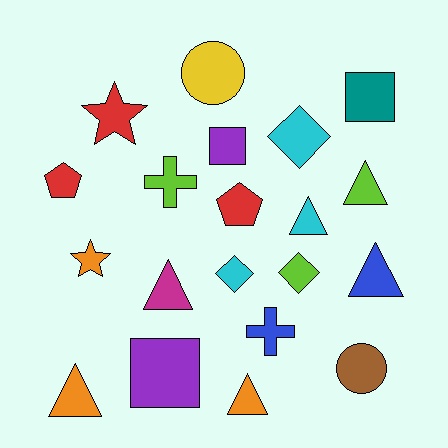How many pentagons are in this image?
There are 2 pentagons.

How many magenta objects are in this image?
There is 1 magenta object.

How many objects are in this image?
There are 20 objects.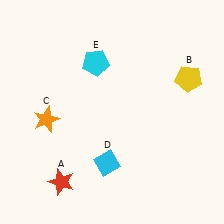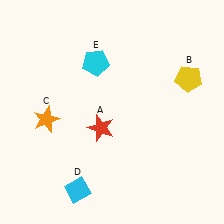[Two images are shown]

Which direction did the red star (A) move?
The red star (A) moved up.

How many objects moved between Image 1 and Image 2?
2 objects moved between the two images.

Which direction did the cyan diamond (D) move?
The cyan diamond (D) moved left.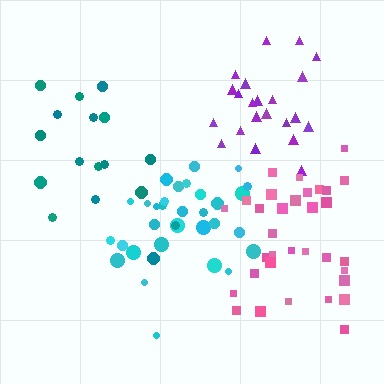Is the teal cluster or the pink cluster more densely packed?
Pink.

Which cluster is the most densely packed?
Cyan.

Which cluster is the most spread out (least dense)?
Teal.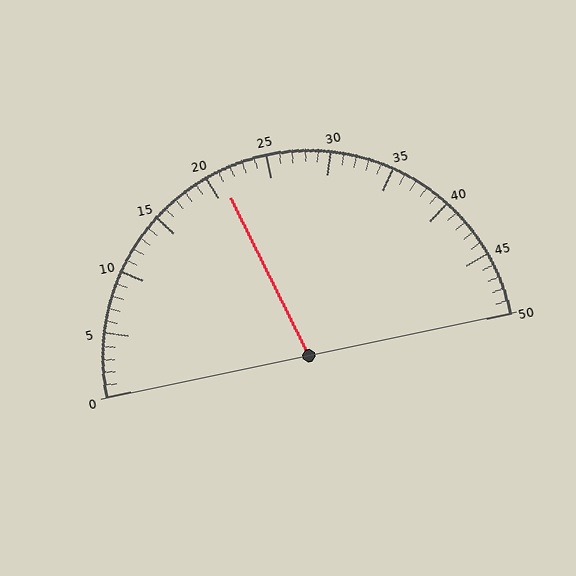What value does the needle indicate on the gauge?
The needle indicates approximately 21.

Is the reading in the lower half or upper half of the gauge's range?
The reading is in the lower half of the range (0 to 50).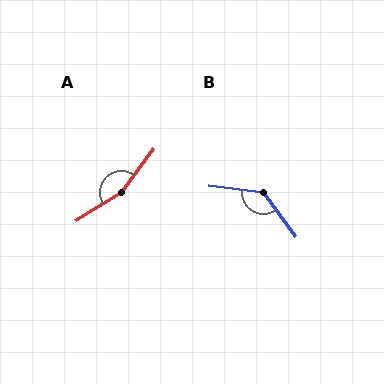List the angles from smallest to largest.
B (133°), A (158°).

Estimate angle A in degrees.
Approximately 158 degrees.